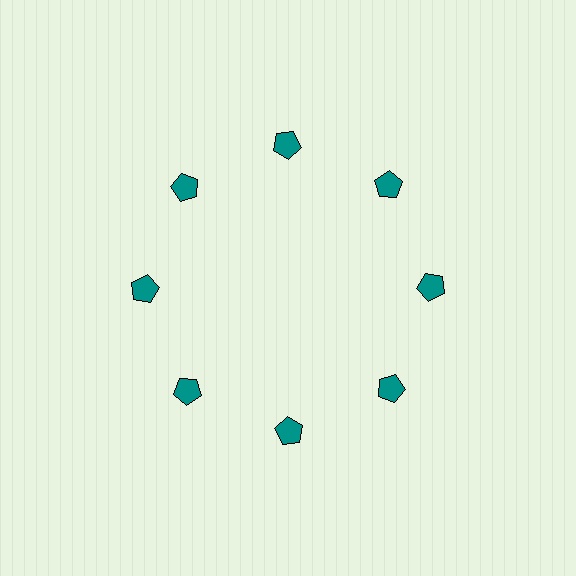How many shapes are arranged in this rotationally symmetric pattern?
There are 8 shapes, arranged in 8 groups of 1.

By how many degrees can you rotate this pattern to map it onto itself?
The pattern maps onto itself every 45 degrees of rotation.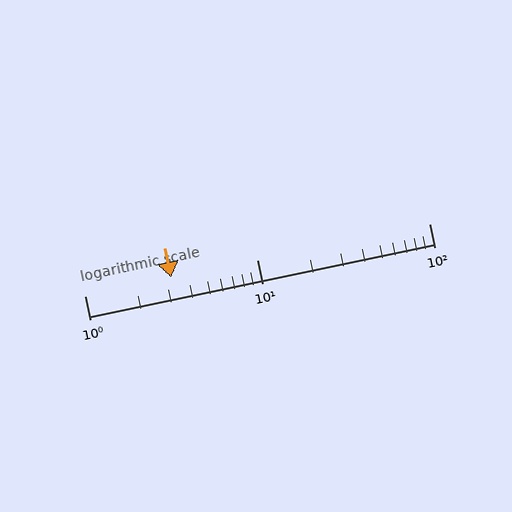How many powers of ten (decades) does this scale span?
The scale spans 2 decades, from 1 to 100.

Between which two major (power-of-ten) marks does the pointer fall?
The pointer is between 1 and 10.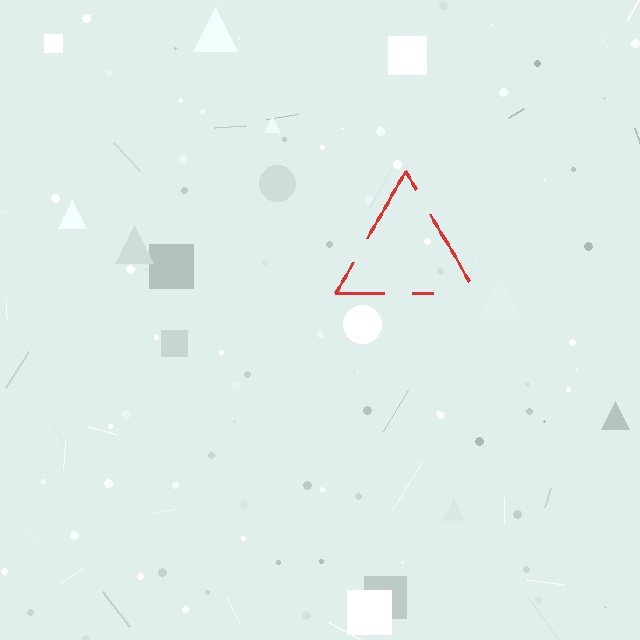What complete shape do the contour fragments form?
The contour fragments form a triangle.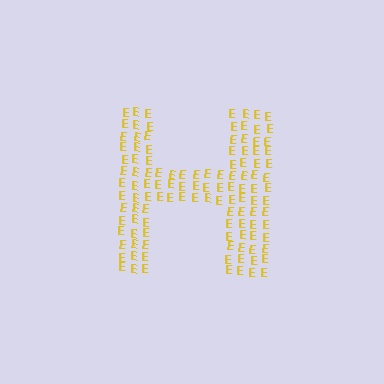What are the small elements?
The small elements are letter E's.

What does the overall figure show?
The overall figure shows the letter H.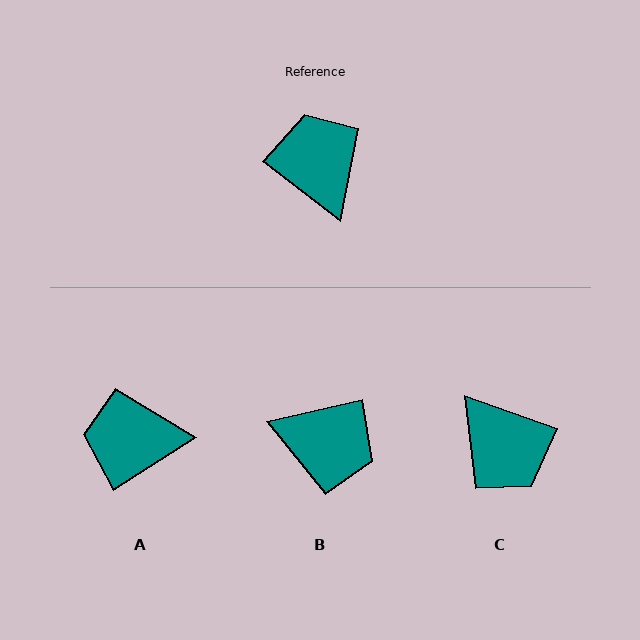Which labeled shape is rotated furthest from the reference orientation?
C, about 162 degrees away.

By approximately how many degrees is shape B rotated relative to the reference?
Approximately 130 degrees clockwise.